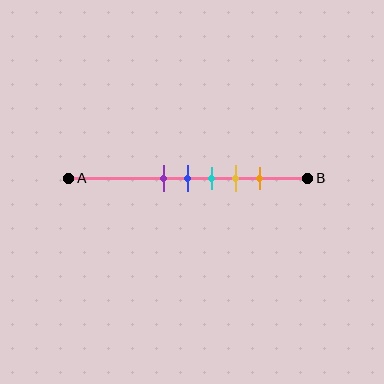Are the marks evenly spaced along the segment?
Yes, the marks are approximately evenly spaced.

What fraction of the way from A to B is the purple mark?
The purple mark is approximately 40% (0.4) of the way from A to B.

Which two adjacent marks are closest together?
The purple and blue marks are the closest adjacent pair.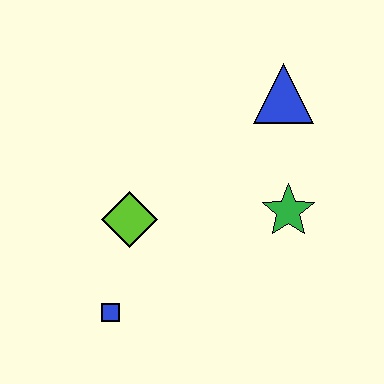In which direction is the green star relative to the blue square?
The green star is to the right of the blue square.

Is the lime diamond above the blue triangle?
No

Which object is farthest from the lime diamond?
The blue triangle is farthest from the lime diamond.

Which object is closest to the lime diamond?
The blue square is closest to the lime diamond.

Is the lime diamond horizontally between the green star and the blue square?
Yes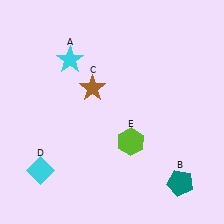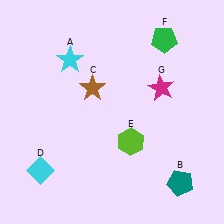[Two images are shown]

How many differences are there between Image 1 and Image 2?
There are 2 differences between the two images.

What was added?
A green pentagon (F), a magenta star (G) were added in Image 2.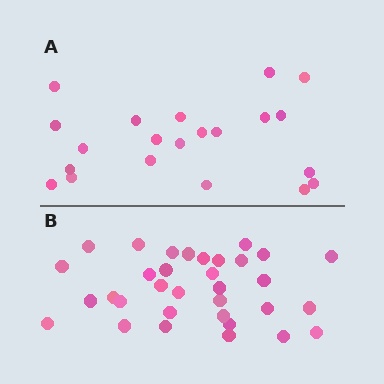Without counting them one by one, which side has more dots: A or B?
Region B (the bottom region) has more dots.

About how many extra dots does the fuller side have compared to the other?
Region B has roughly 12 or so more dots than region A.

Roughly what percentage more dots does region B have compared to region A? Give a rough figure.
About 55% more.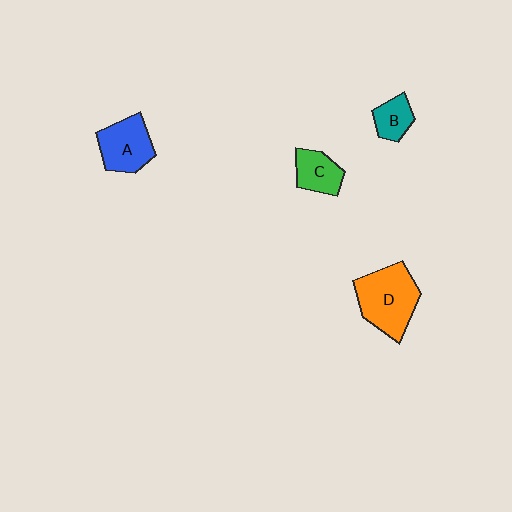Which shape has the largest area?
Shape D (orange).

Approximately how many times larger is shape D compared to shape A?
Approximately 1.4 times.